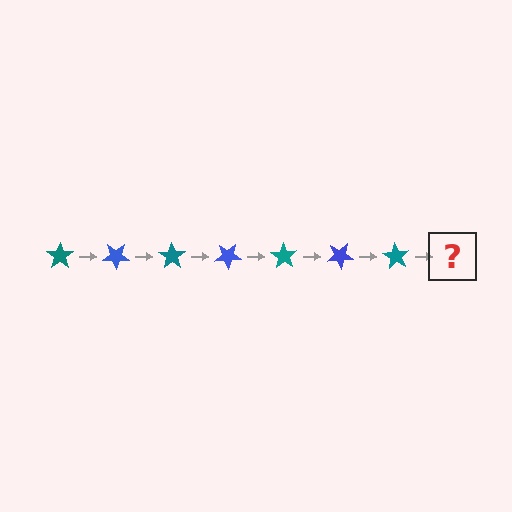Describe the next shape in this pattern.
It should be a blue star, rotated 245 degrees from the start.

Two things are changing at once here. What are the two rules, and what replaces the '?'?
The two rules are that it rotates 35 degrees each step and the color cycles through teal and blue. The '?' should be a blue star, rotated 245 degrees from the start.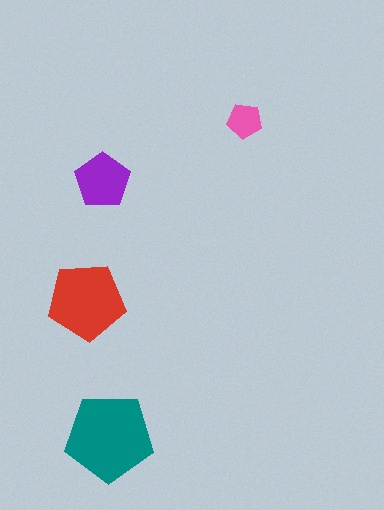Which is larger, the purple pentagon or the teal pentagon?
The teal one.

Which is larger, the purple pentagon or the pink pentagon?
The purple one.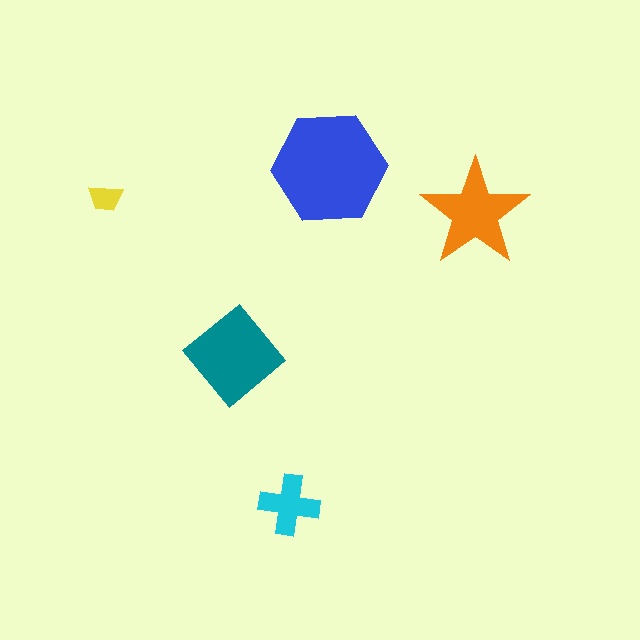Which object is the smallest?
The yellow trapezoid.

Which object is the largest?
The blue hexagon.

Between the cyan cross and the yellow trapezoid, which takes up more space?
The cyan cross.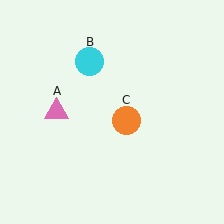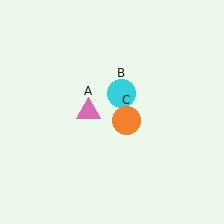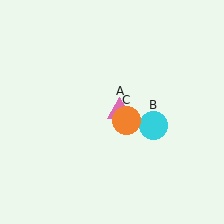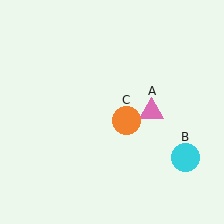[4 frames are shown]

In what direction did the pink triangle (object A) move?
The pink triangle (object A) moved right.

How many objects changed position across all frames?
2 objects changed position: pink triangle (object A), cyan circle (object B).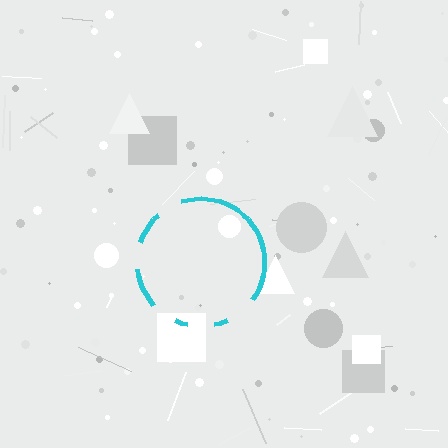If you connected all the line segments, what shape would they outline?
They would outline a circle.